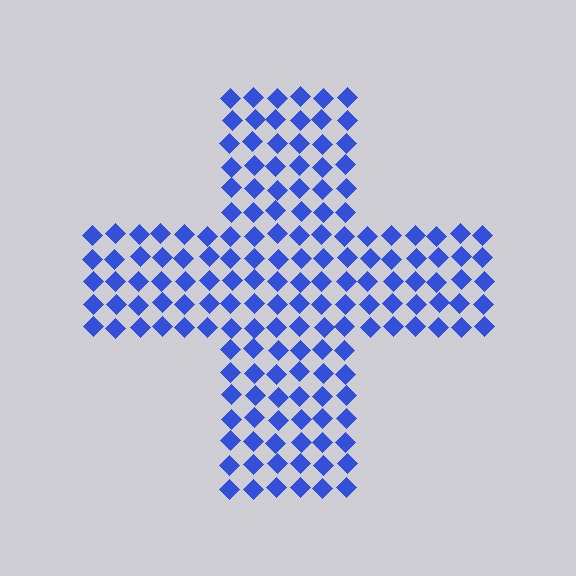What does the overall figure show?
The overall figure shows a cross.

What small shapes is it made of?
It is made of small diamonds.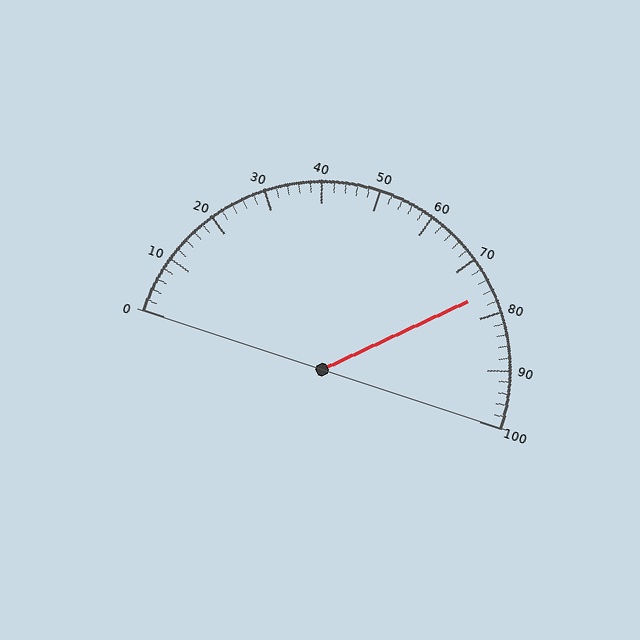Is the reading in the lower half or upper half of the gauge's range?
The reading is in the upper half of the range (0 to 100).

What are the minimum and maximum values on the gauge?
The gauge ranges from 0 to 100.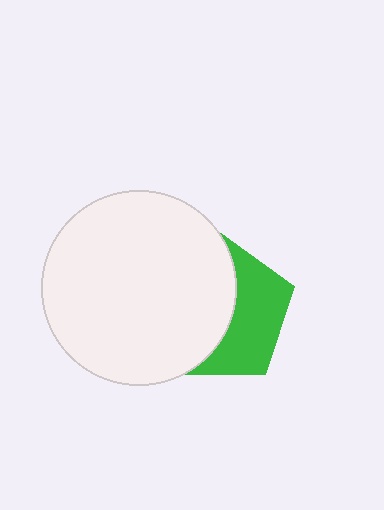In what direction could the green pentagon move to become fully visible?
The green pentagon could move right. That would shift it out from behind the white circle entirely.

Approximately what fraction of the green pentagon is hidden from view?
Roughly 56% of the green pentagon is hidden behind the white circle.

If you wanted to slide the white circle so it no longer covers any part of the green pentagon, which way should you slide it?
Slide it left — that is the most direct way to separate the two shapes.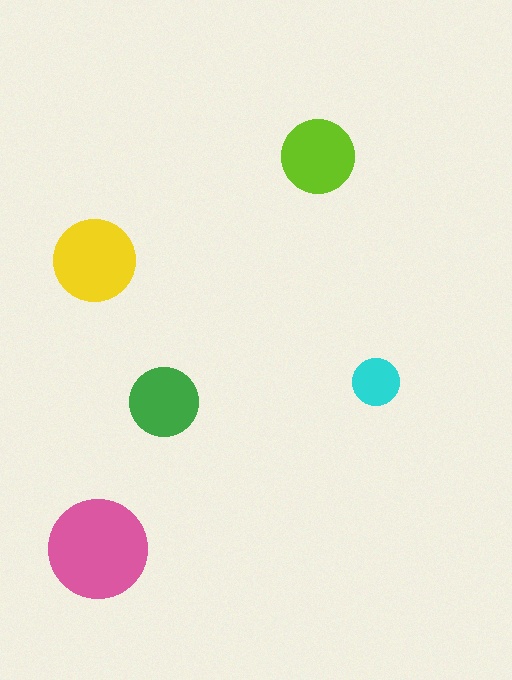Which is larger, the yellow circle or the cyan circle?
The yellow one.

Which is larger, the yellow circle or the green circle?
The yellow one.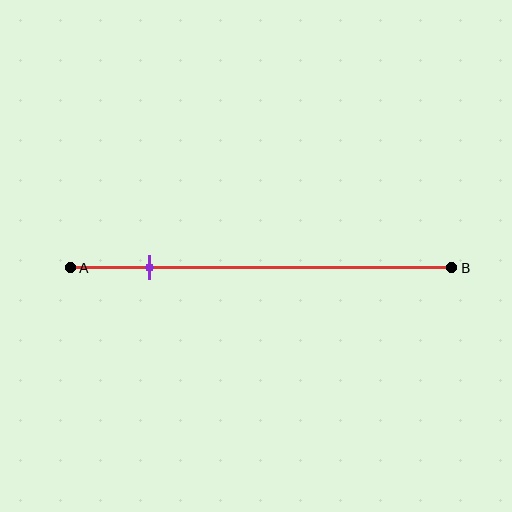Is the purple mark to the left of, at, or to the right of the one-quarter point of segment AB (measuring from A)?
The purple mark is to the left of the one-quarter point of segment AB.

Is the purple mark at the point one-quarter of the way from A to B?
No, the mark is at about 20% from A, not at the 25% one-quarter point.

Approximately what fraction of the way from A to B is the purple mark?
The purple mark is approximately 20% of the way from A to B.